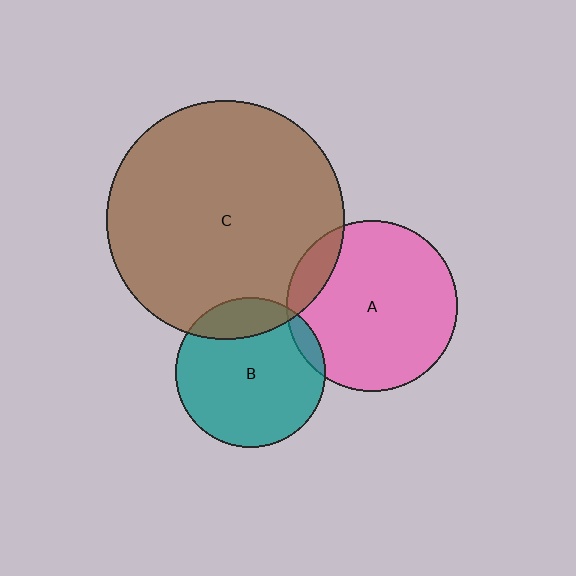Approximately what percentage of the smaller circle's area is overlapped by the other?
Approximately 10%.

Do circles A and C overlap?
Yes.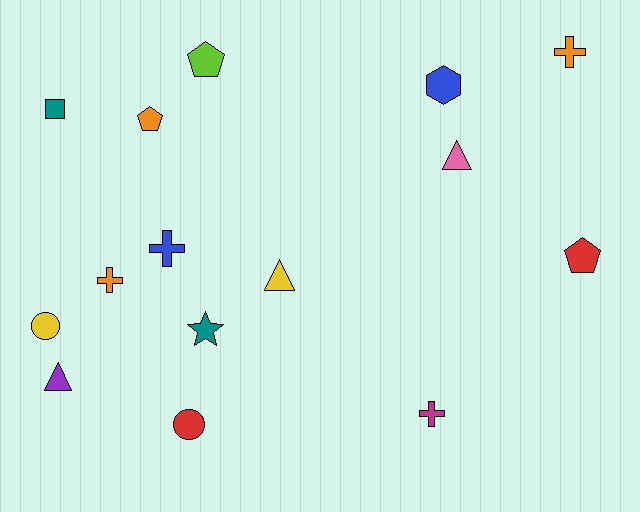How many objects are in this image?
There are 15 objects.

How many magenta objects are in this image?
There is 1 magenta object.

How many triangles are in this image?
There are 3 triangles.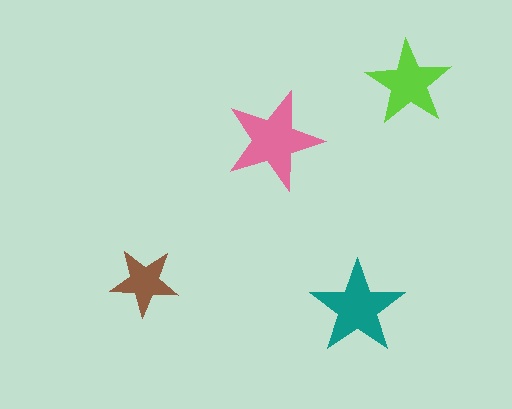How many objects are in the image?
There are 4 objects in the image.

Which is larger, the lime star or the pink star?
The pink one.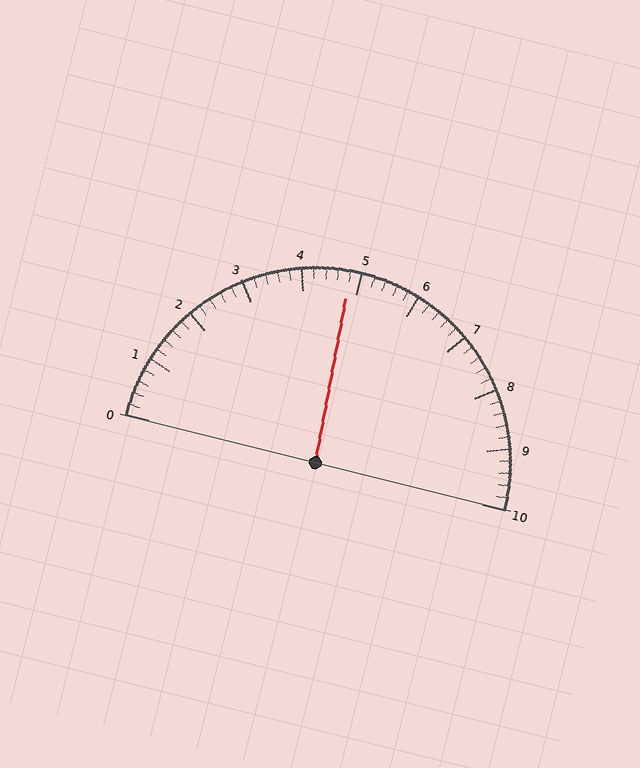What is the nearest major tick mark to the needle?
The nearest major tick mark is 5.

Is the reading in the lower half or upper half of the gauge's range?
The reading is in the lower half of the range (0 to 10).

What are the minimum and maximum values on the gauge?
The gauge ranges from 0 to 10.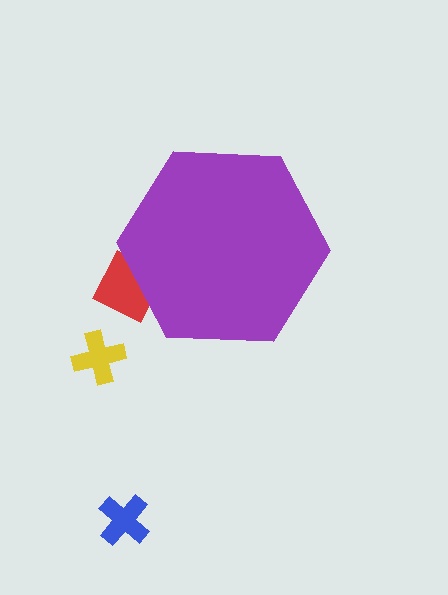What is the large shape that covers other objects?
A purple hexagon.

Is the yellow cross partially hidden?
No, the yellow cross is fully visible.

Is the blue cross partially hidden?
No, the blue cross is fully visible.